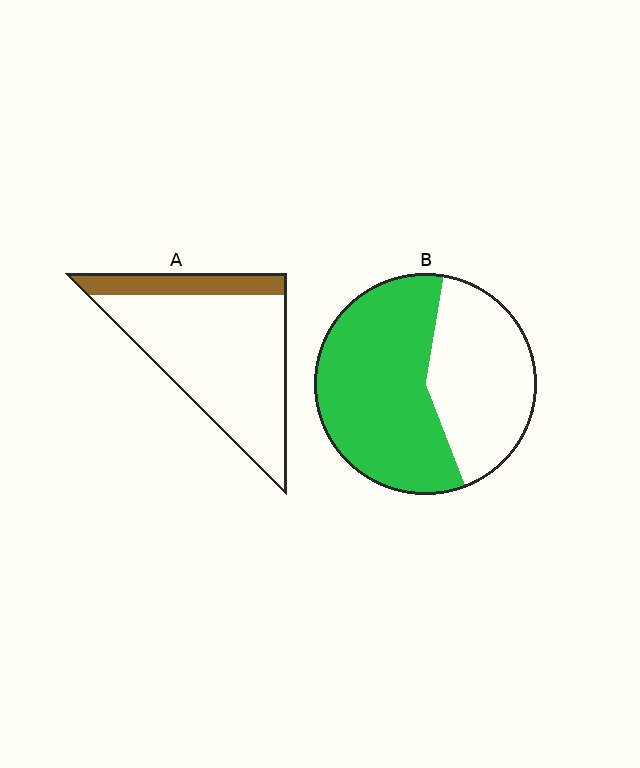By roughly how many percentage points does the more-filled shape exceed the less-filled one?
By roughly 40 percentage points (B over A).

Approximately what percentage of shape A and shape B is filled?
A is approximately 20% and B is approximately 60%.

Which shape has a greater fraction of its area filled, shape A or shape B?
Shape B.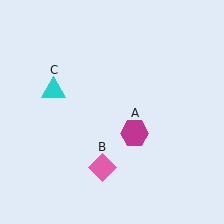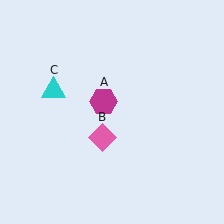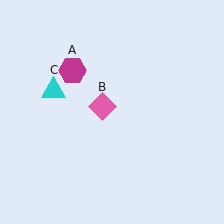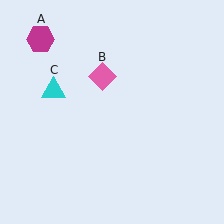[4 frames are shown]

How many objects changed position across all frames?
2 objects changed position: magenta hexagon (object A), pink diamond (object B).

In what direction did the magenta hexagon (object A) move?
The magenta hexagon (object A) moved up and to the left.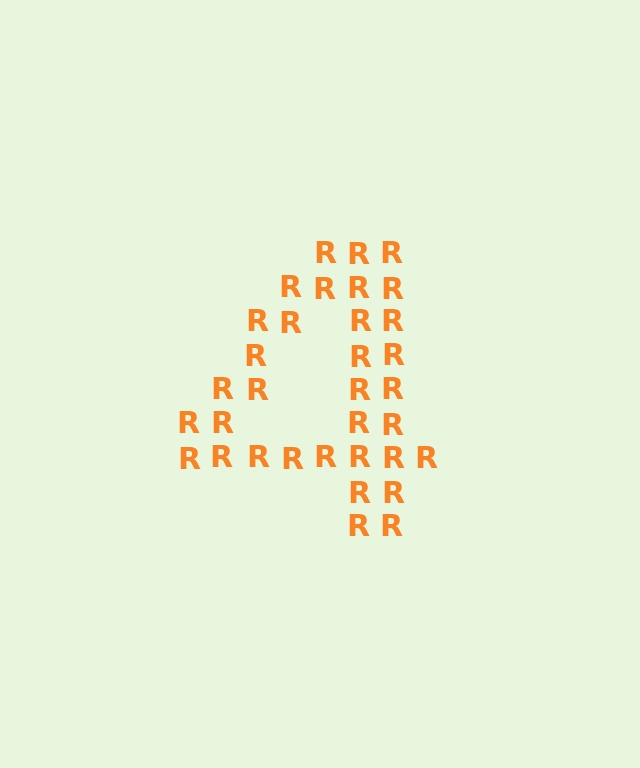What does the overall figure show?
The overall figure shows the digit 4.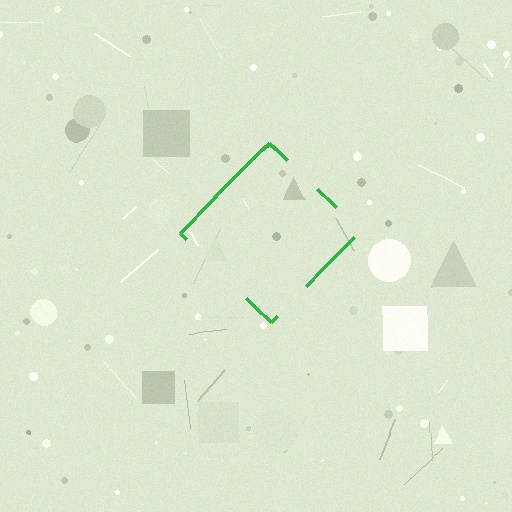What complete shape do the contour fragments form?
The contour fragments form a diamond.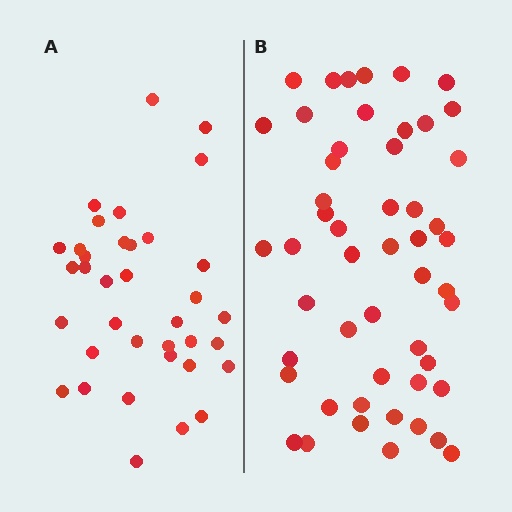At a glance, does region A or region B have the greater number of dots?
Region B (the right region) has more dots.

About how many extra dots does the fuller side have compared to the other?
Region B has approximately 15 more dots than region A.